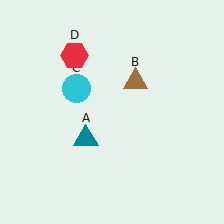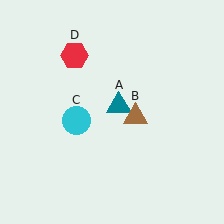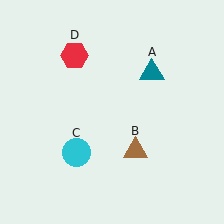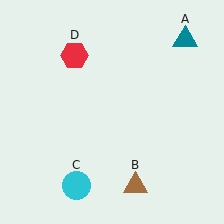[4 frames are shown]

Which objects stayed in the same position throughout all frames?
Red hexagon (object D) remained stationary.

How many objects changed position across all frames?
3 objects changed position: teal triangle (object A), brown triangle (object B), cyan circle (object C).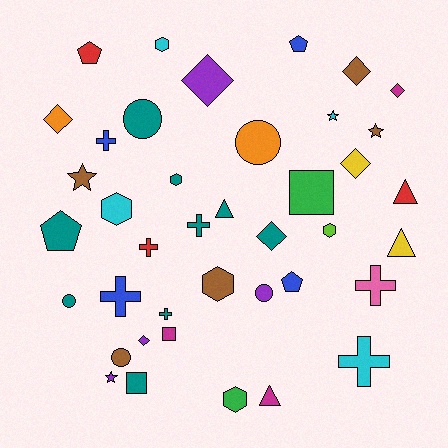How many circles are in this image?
There are 5 circles.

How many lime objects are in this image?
There is 1 lime object.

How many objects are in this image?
There are 40 objects.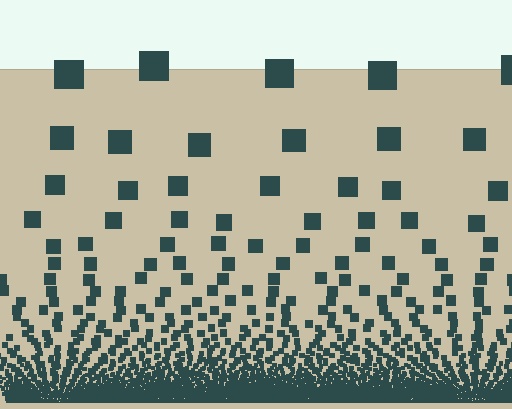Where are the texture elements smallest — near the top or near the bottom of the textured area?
Near the bottom.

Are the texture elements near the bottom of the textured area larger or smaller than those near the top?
Smaller. The gradient is inverted — elements near the bottom are smaller and denser.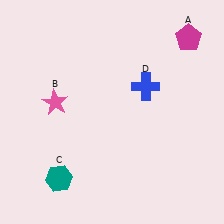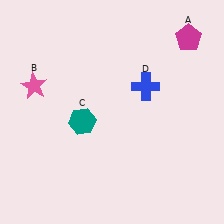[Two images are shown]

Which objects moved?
The objects that moved are: the pink star (B), the teal hexagon (C).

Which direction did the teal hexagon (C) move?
The teal hexagon (C) moved up.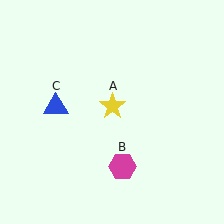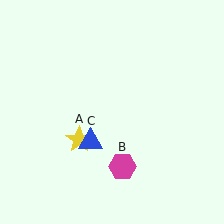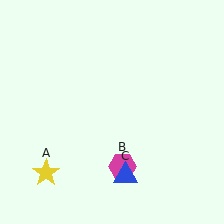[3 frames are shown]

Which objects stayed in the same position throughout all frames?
Magenta hexagon (object B) remained stationary.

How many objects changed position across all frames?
2 objects changed position: yellow star (object A), blue triangle (object C).